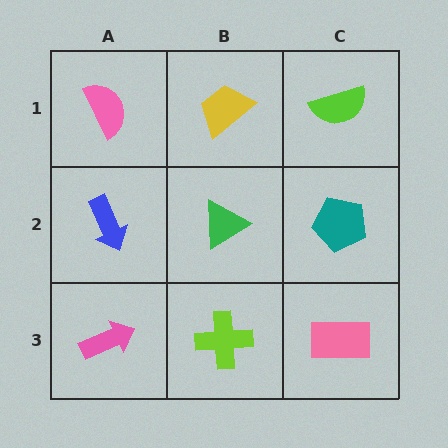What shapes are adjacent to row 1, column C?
A teal pentagon (row 2, column C), a yellow trapezoid (row 1, column B).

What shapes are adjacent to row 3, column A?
A blue arrow (row 2, column A), a lime cross (row 3, column B).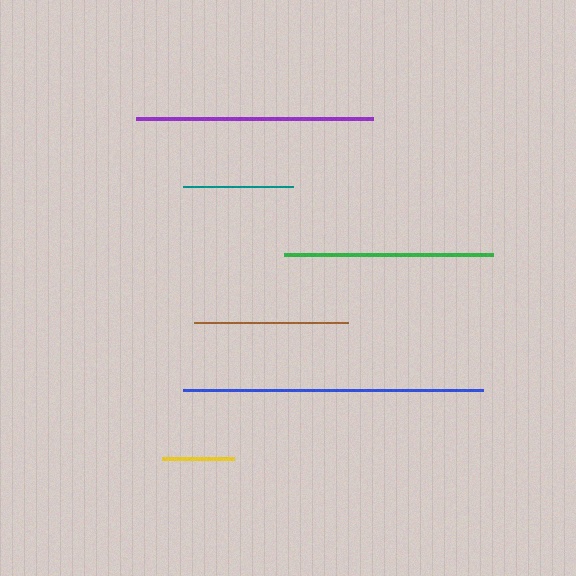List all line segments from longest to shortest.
From longest to shortest: blue, purple, green, brown, teal, yellow.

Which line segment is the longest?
The blue line is the longest at approximately 300 pixels.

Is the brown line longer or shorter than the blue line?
The blue line is longer than the brown line.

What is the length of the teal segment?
The teal segment is approximately 109 pixels long.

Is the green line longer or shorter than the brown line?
The green line is longer than the brown line.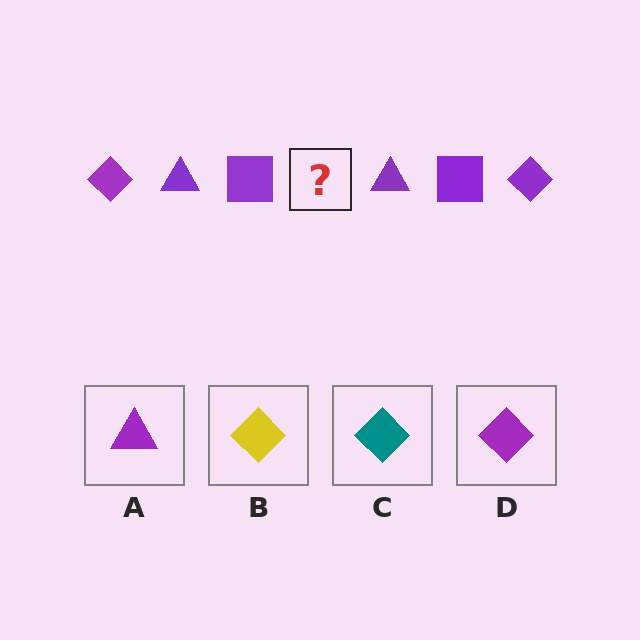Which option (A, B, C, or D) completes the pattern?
D.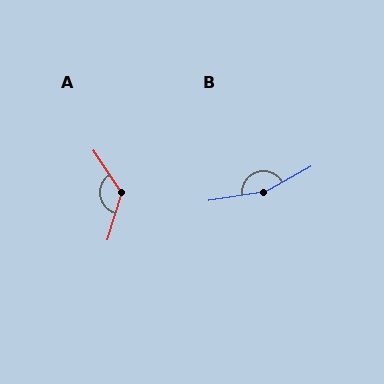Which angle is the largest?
B, at approximately 160 degrees.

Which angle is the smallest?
A, at approximately 130 degrees.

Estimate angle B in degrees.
Approximately 160 degrees.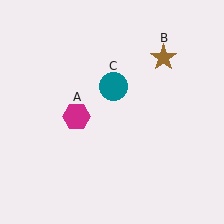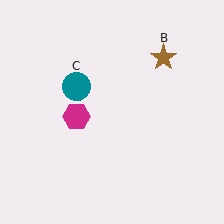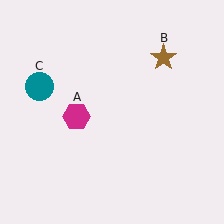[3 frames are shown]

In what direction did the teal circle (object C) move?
The teal circle (object C) moved left.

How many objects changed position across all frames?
1 object changed position: teal circle (object C).